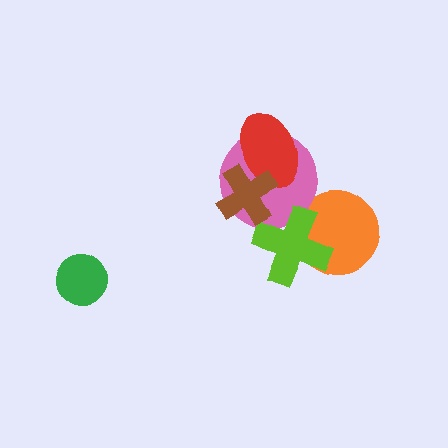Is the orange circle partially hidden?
Yes, it is partially covered by another shape.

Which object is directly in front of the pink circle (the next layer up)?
The red ellipse is directly in front of the pink circle.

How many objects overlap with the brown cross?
2 objects overlap with the brown cross.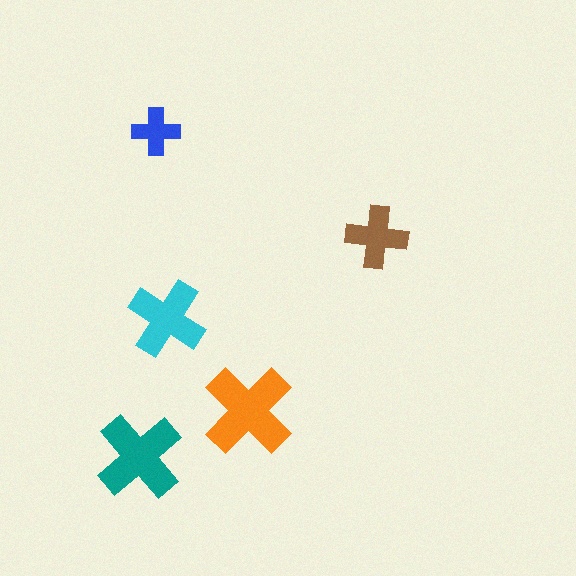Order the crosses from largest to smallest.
the orange one, the teal one, the cyan one, the brown one, the blue one.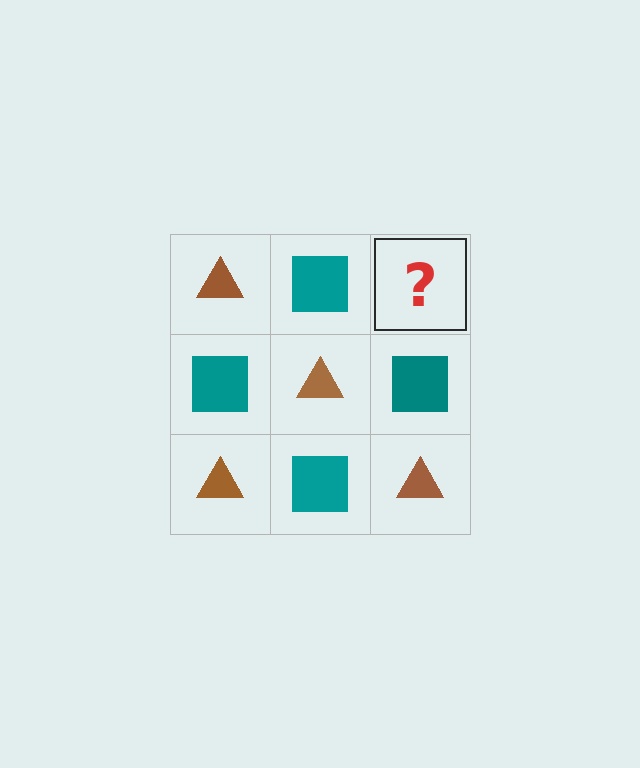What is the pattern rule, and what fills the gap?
The rule is that it alternates brown triangle and teal square in a checkerboard pattern. The gap should be filled with a brown triangle.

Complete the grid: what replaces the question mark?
The question mark should be replaced with a brown triangle.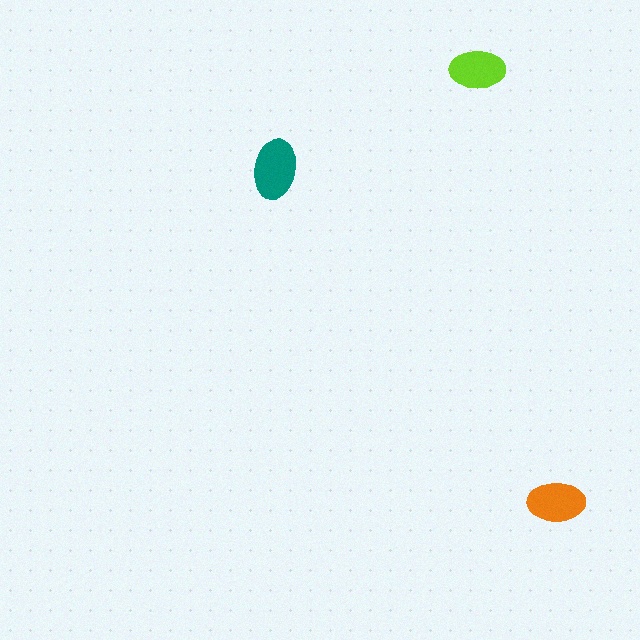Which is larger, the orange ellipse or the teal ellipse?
The teal one.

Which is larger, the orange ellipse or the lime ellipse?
The orange one.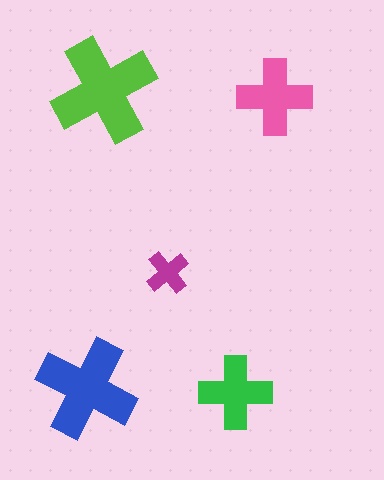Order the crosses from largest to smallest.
the lime one, the blue one, the pink one, the green one, the magenta one.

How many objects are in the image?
There are 5 objects in the image.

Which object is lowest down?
The green cross is bottommost.